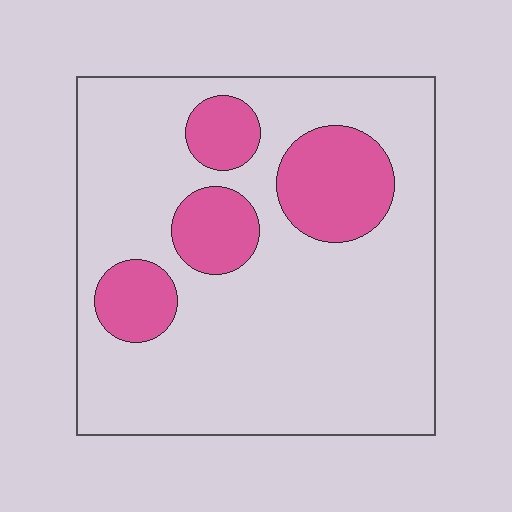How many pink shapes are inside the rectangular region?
4.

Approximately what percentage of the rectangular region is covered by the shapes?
Approximately 20%.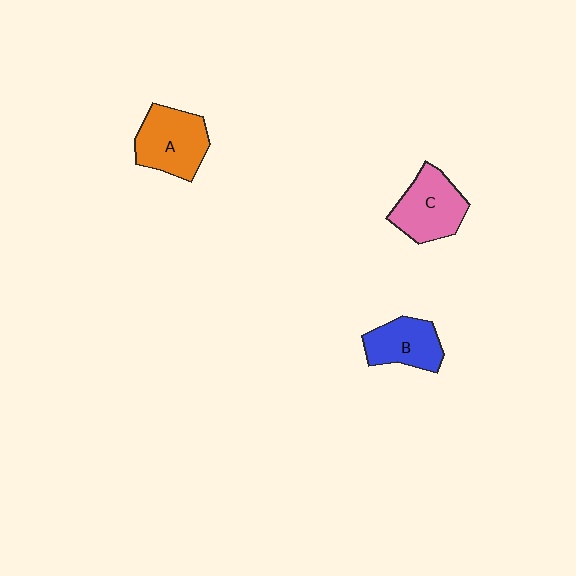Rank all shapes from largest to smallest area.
From largest to smallest: A (orange), C (pink), B (blue).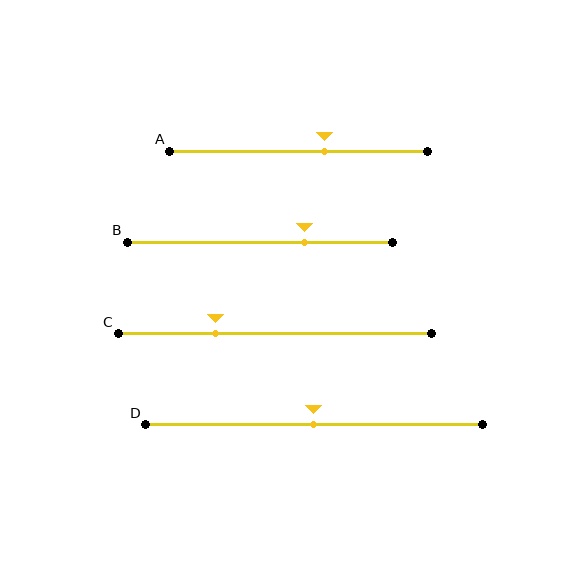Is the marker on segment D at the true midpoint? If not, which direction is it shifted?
Yes, the marker on segment D is at the true midpoint.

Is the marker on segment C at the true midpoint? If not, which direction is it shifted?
No, the marker on segment C is shifted to the left by about 19% of the segment length.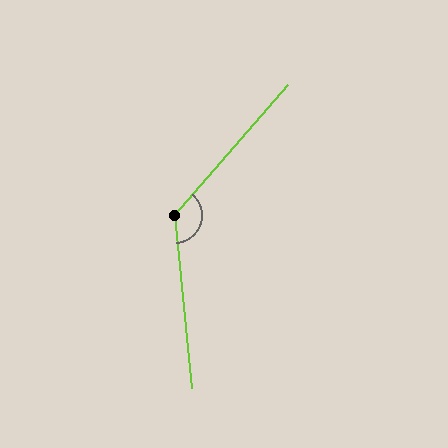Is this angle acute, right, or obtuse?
It is obtuse.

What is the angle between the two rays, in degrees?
Approximately 133 degrees.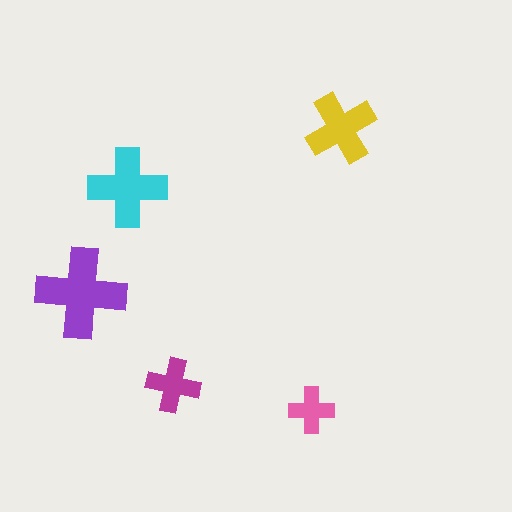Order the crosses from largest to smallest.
the purple one, the cyan one, the yellow one, the magenta one, the pink one.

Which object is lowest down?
The pink cross is bottommost.